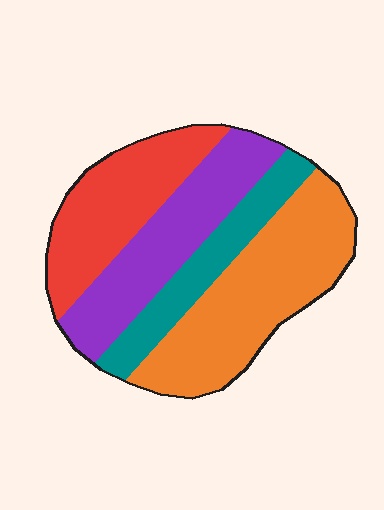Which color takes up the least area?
Teal, at roughly 15%.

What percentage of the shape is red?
Red takes up less than a quarter of the shape.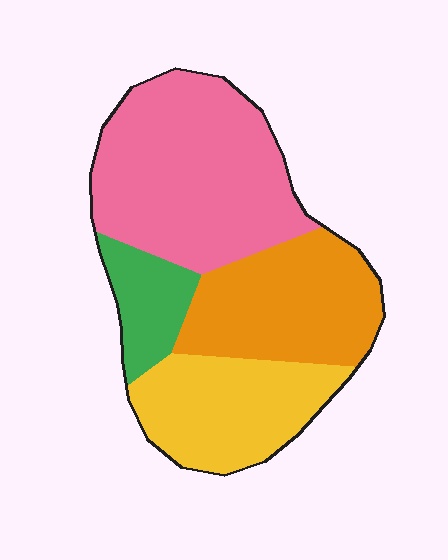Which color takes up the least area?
Green, at roughly 10%.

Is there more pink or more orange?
Pink.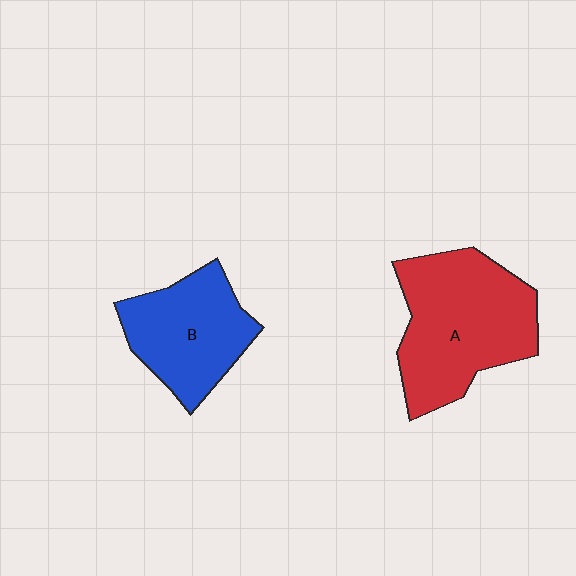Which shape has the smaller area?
Shape B (blue).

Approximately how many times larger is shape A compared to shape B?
Approximately 1.4 times.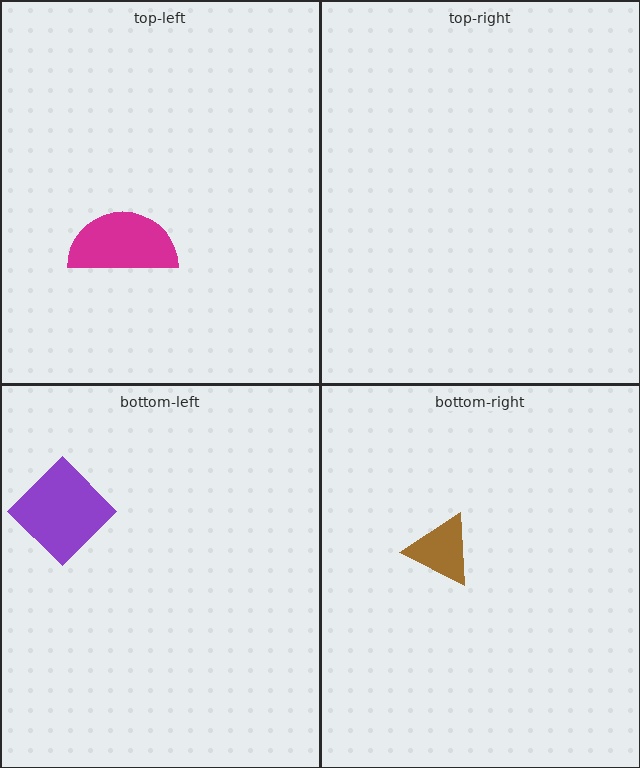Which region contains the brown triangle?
The bottom-right region.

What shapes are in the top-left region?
The magenta semicircle.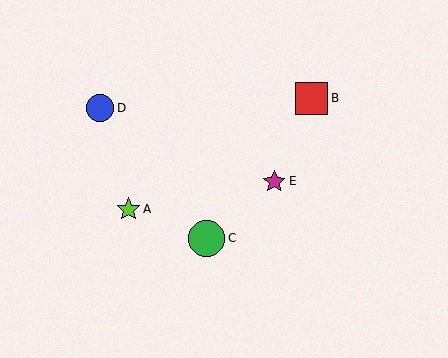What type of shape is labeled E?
Shape E is a magenta star.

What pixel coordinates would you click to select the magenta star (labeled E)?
Click at (274, 182) to select the magenta star E.